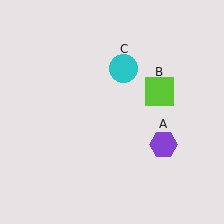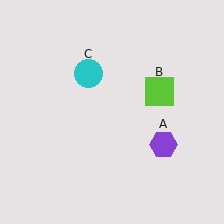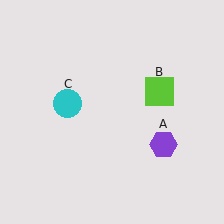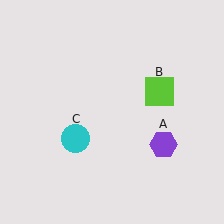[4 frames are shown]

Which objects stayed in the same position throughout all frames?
Purple hexagon (object A) and lime square (object B) remained stationary.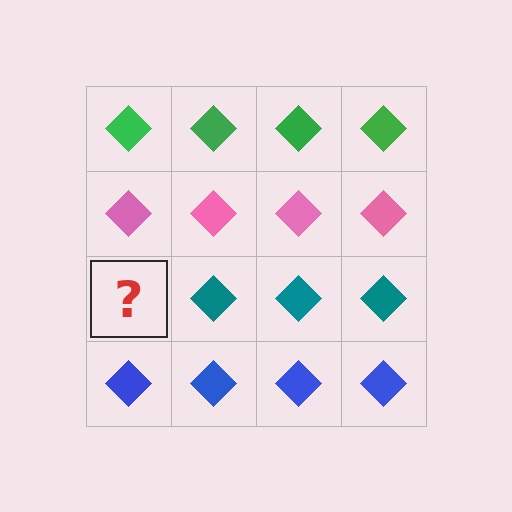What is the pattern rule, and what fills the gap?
The rule is that each row has a consistent color. The gap should be filled with a teal diamond.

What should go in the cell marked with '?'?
The missing cell should contain a teal diamond.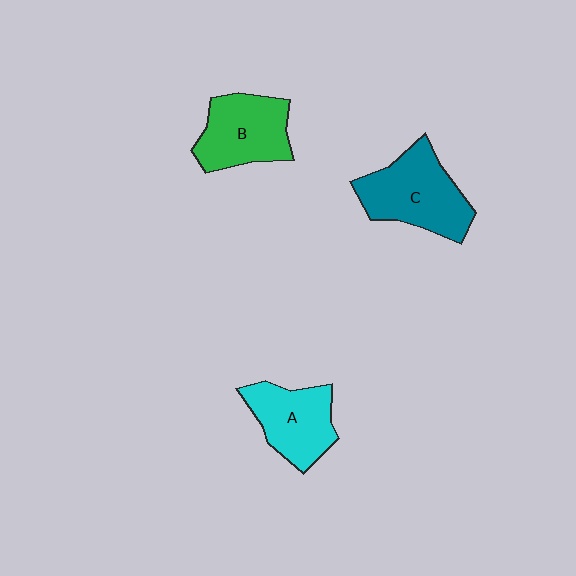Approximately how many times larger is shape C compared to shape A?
Approximately 1.3 times.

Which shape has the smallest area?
Shape A (cyan).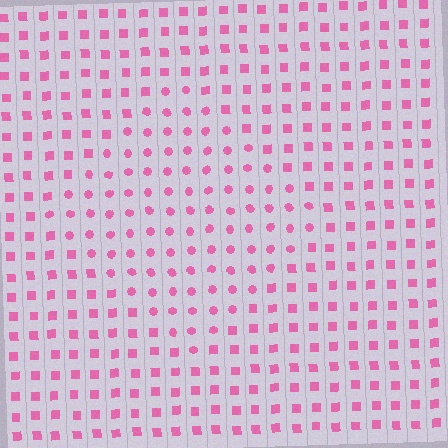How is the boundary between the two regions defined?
The boundary is defined by a change in element shape: circles inside vs. squares outside. All elements share the same color and spacing.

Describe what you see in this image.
The image is filled with small pink elements arranged in a uniform grid. A diamond-shaped region contains circles, while the surrounding area contains squares. The boundary is defined purely by the change in element shape.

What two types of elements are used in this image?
The image uses circles inside the diamond region and squares outside it.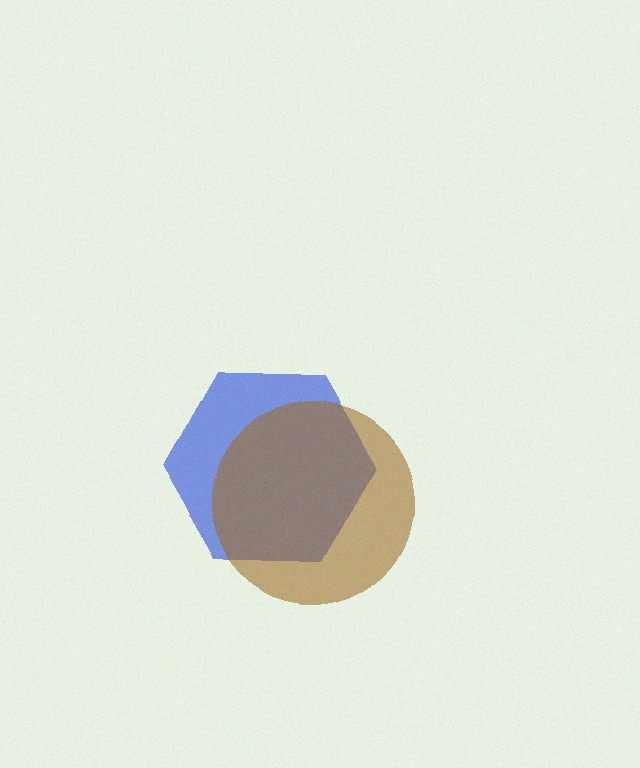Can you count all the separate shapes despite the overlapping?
Yes, there are 2 separate shapes.